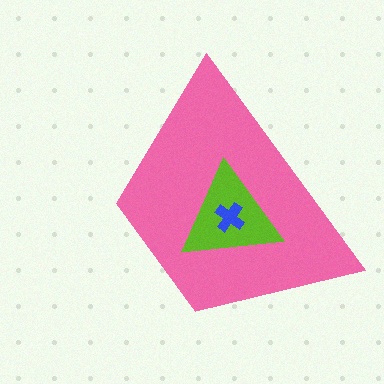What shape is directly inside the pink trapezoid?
The lime triangle.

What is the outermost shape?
The pink trapezoid.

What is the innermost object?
The blue cross.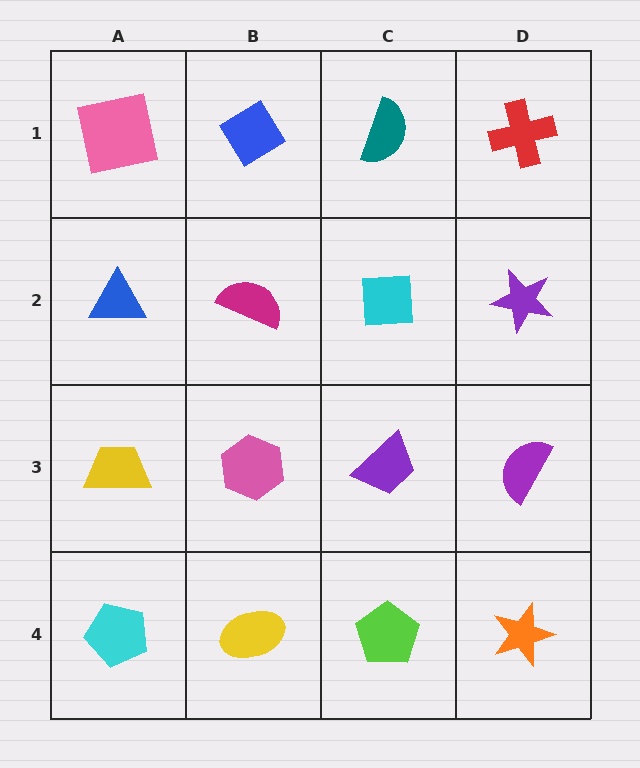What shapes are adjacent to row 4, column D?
A purple semicircle (row 3, column D), a lime pentagon (row 4, column C).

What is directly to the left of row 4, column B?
A cyan pentagon.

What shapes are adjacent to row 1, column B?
A magenta semicircle (row 2, column B), a pink square (row 1, column A), a teal semicircle (row 1, column C).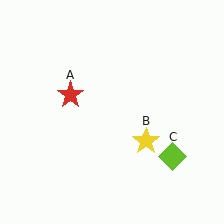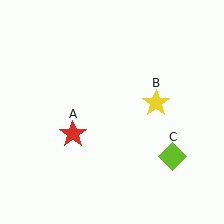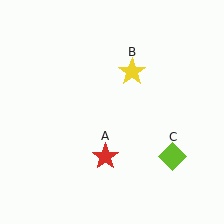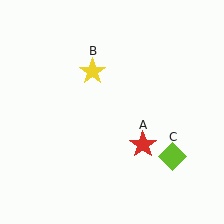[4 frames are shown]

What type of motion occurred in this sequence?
The red star (object A), yellow star (object B) rotated counterclockwise around the center of the scene.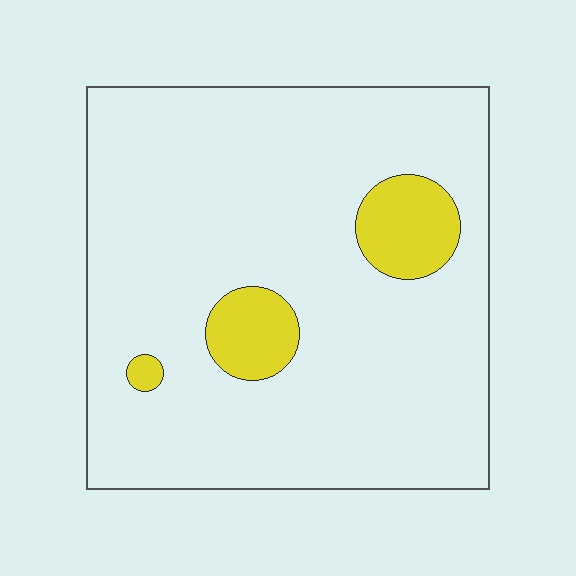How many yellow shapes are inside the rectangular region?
3.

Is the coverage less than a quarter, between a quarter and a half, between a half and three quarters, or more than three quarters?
Less than a quarter.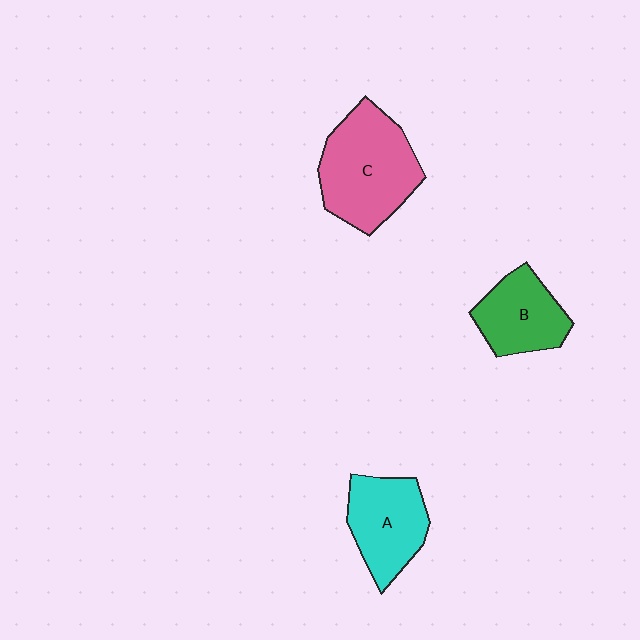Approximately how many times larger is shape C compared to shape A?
Approximately 1.4 times.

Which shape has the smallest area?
Shape B (green).